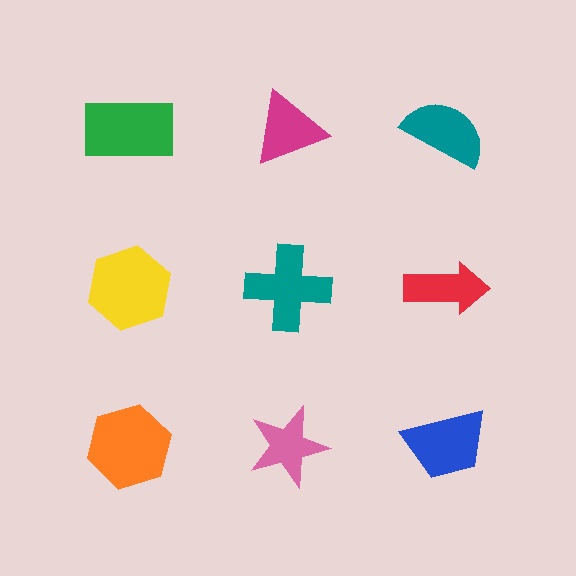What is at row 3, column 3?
A blue trapezoid.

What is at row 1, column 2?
A magenta triangle.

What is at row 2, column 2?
A teal cross.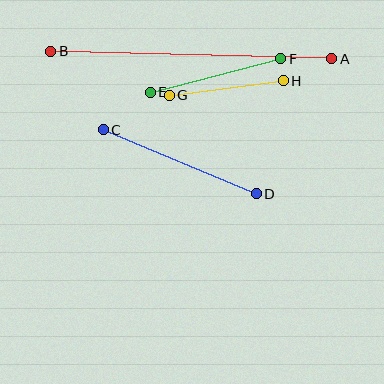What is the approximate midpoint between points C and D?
The midpoint is at approximately (180, 162) pixels.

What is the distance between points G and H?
The distance is approximately 115 pixels.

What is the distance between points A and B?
The distance is approximately 281 pixels.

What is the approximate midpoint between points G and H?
The midpoint is at approximately (226, 88) pixels.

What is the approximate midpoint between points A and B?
The midpoint is at approximately (191, 55) pixels.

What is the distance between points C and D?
The distance is approximately 166 pixels.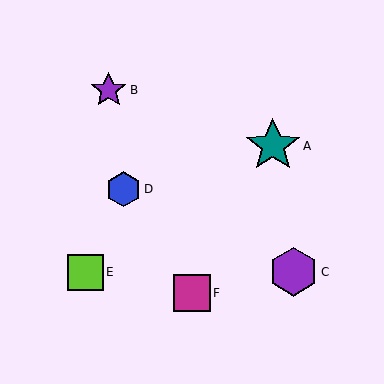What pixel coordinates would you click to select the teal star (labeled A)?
Click at (273, 146) to select the teal star A.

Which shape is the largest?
The teal star (labeled A) is the largest.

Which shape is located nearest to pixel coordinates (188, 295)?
The magenta square (labeled F) at (192, 293) is nearest to that location.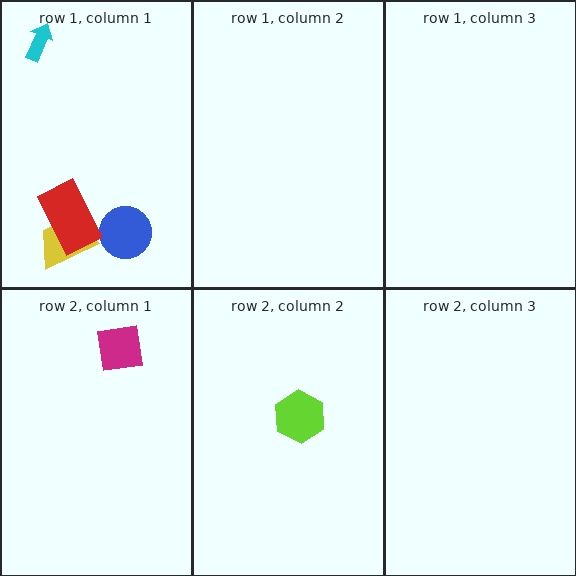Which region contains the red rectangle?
The row 1, column 1 region.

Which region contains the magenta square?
The row 2, column 1 region.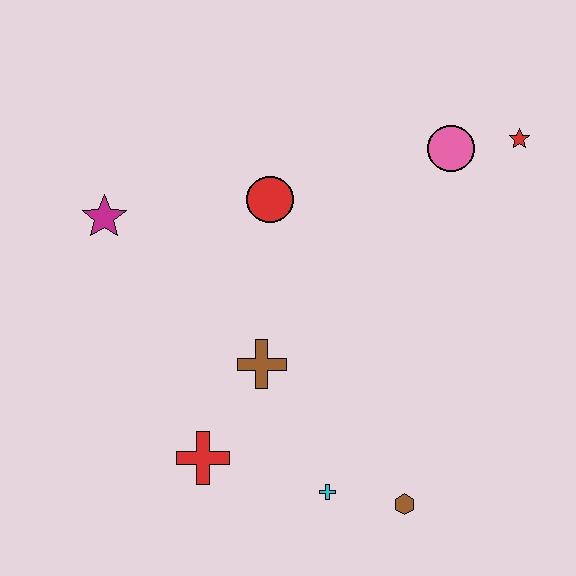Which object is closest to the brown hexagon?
The cyan cross is closest to the brown hexagon.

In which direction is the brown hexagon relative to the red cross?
The brown hexagon is to the right of the red cross.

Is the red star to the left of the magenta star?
No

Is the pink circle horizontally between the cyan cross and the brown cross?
No